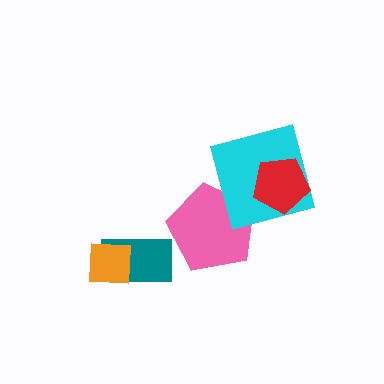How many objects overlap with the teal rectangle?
1 object overlaps with the teal rectangle.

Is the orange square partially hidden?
No, no other shape covers it.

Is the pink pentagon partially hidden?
Yes, it is partially covered by another shape.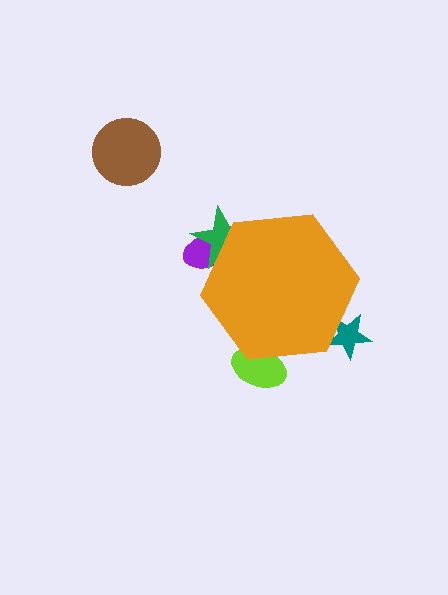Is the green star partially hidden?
Yes, the green star is partially hidden behind the orange hexagon.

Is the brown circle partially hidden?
No, the brown circle is fully visible.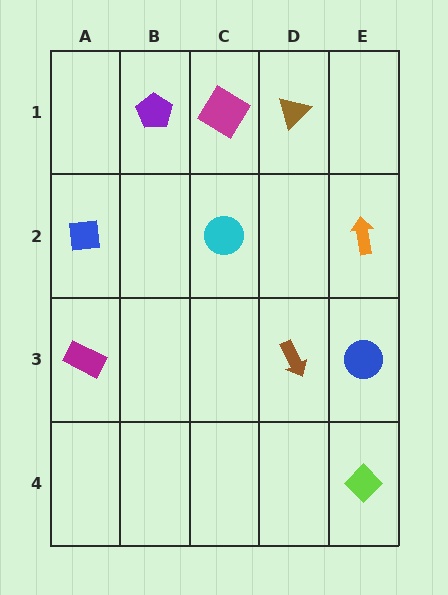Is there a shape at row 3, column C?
No, that cell is empty.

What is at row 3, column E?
A blue circle.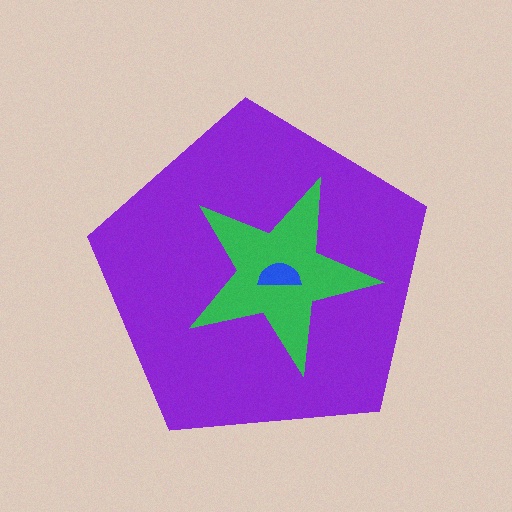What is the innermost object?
The blue semicircle.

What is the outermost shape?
The purple pentagon.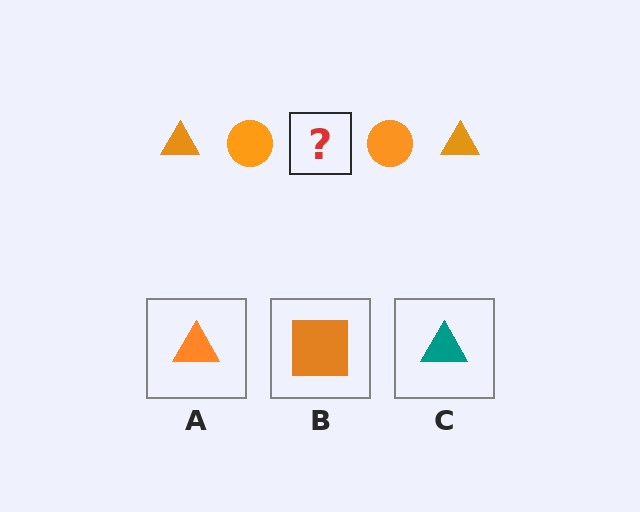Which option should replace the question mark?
Option A.